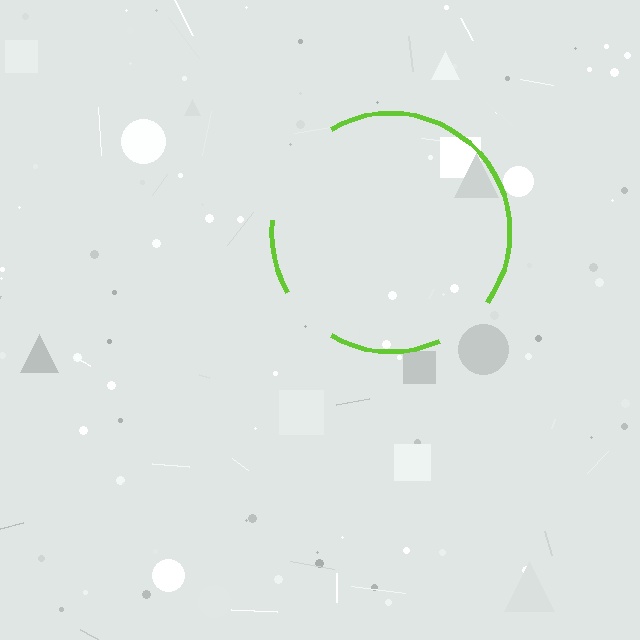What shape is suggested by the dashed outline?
The dashed outline suggests a circle.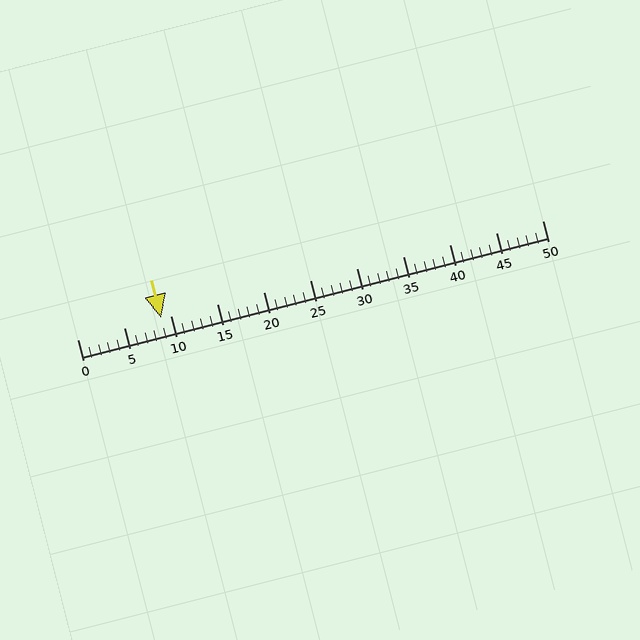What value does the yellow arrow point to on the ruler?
The yellow arrow points to approximately 9.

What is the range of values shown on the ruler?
The ruler shows values from 0 to 50.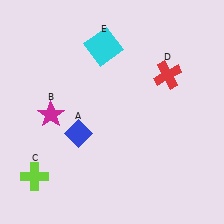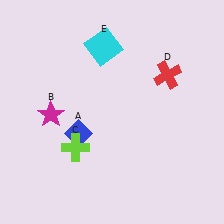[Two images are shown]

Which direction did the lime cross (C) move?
The lime cross (C) moved right.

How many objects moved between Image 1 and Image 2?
1 object moved between the two images.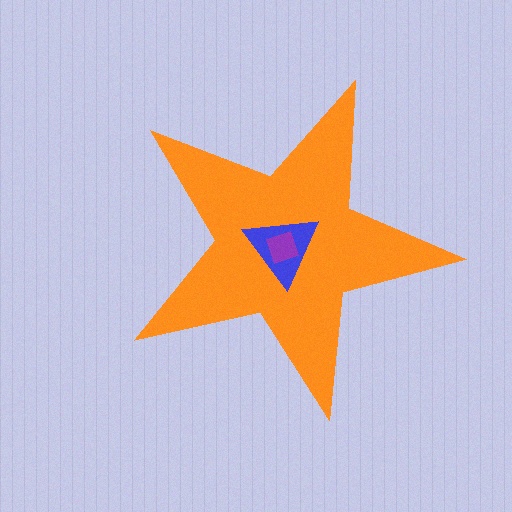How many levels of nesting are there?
3.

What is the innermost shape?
The purple square.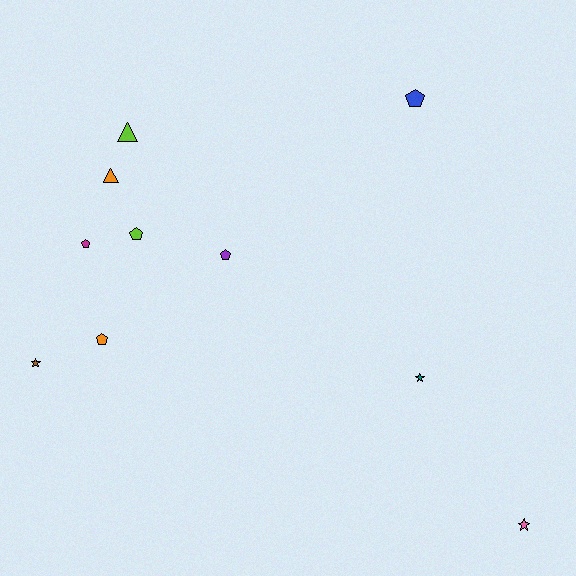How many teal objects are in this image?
There is 1 teal object.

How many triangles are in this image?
There are 2 triangles.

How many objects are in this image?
There are 10 objects.